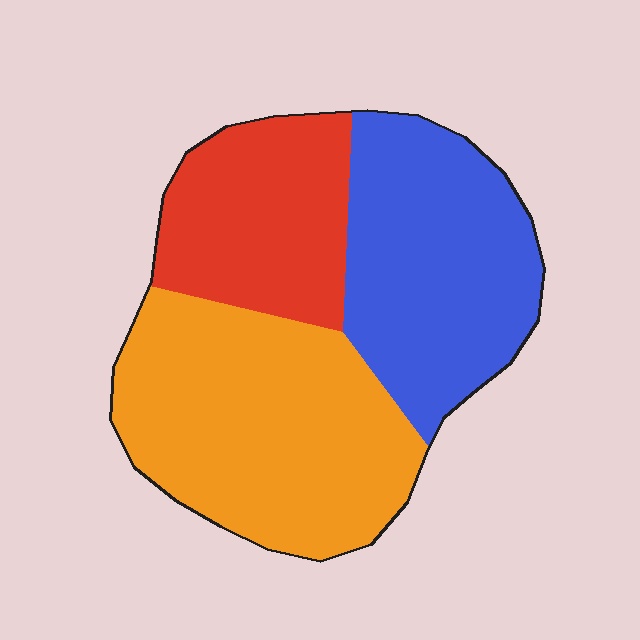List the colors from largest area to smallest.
From largest to smallest: orange, blue, red.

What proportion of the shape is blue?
Blue takes up between a third and a half of the shape.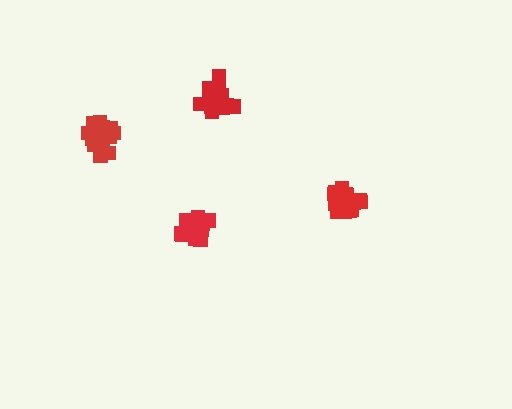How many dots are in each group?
Group 1: 17 dots, Group 2: 17 dots, Group 3: 17 dots, Group 4: 17 dots (68 total).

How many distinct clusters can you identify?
There are 4 distinct clusters.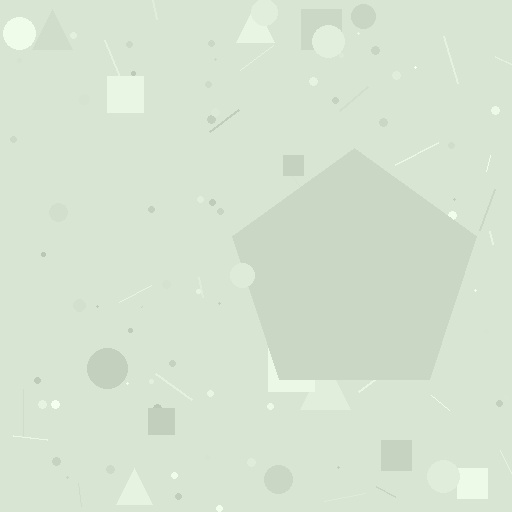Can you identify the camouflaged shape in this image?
The camouflaged shape is a pentagon.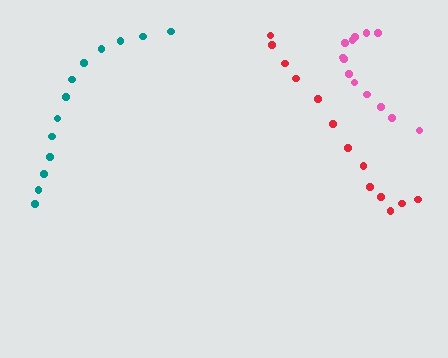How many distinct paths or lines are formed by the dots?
There are 3 distinct paths.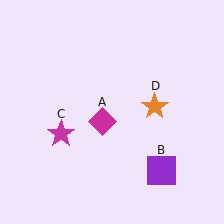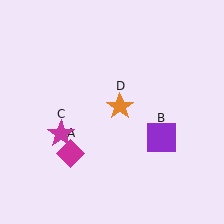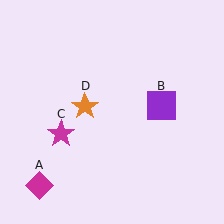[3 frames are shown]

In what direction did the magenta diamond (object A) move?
The magenta diamond (object A) moved down and to the left.